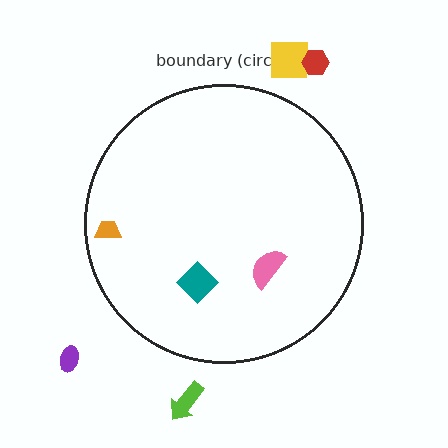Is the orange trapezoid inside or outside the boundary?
Inside.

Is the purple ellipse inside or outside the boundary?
Outside.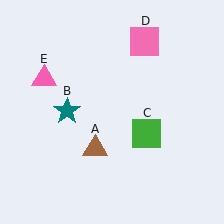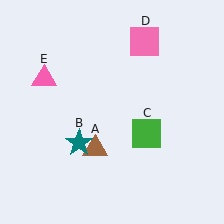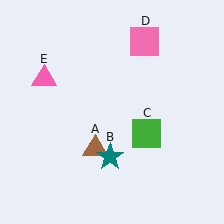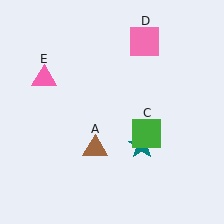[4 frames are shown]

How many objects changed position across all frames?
1 object changed position: teal star (object B).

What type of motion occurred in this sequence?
The teal star (object B) rotated counterclockwise around the center of the scene.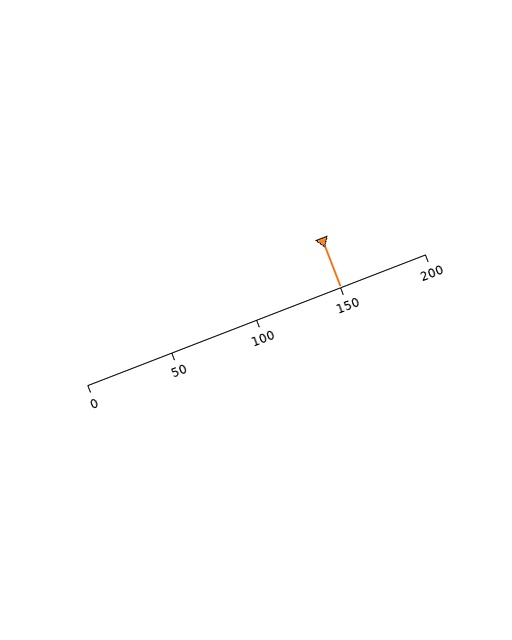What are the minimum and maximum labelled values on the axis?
The axis runs from 0 to 200.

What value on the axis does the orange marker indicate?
The marker indicates approximately 150.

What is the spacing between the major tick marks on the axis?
The major ticks are spaced 50 apart.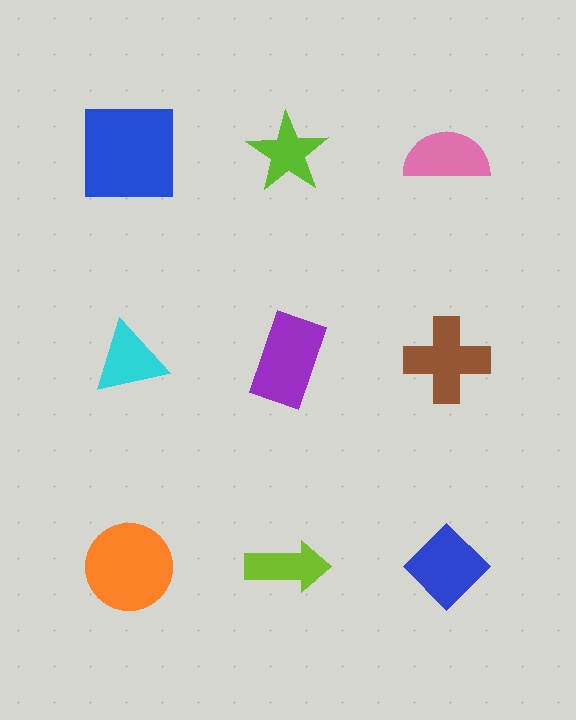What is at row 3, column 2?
A lime arrow.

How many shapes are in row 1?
3 shapes.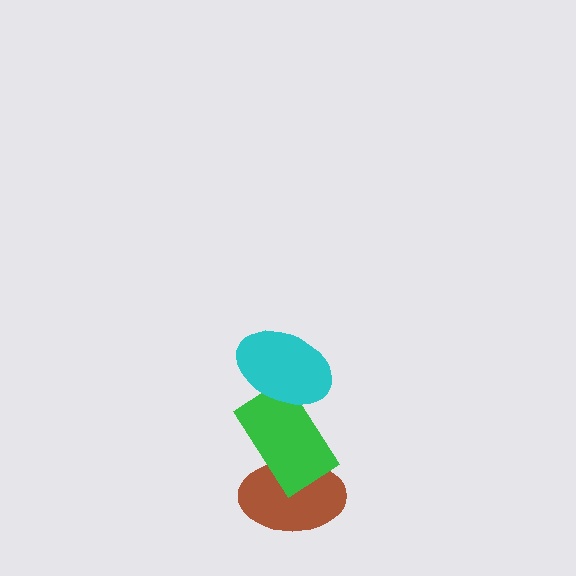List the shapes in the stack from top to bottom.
From top to bottom: the cyan ellipse, the green rectangle, the brown ellipse.